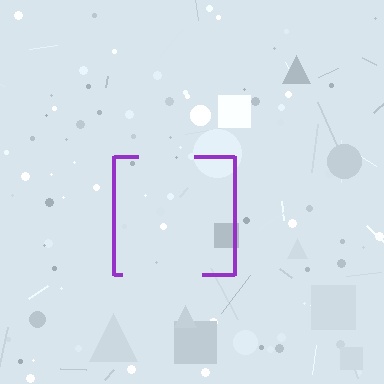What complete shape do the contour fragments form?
The contour fragments form a square.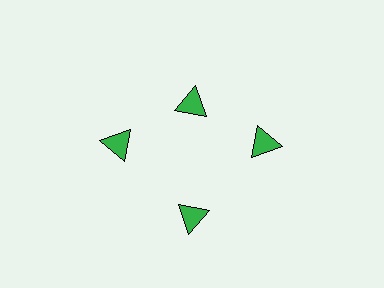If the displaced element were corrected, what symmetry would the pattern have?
It would have 4-fold rotational symmetry — the pattern would map onto itself every 90 degrees.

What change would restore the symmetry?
The symmetry would be restored by moving it outward, back onto the ring so that all 4 triangles sit at equal angles and equal distance from the center.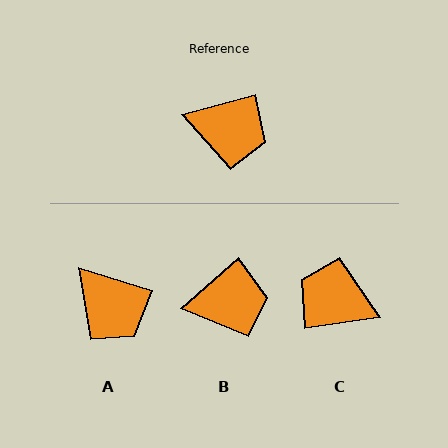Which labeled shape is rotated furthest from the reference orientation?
C, about 173 degrees away.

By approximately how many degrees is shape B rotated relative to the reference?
Approximately 25 degrees counter-clockwise.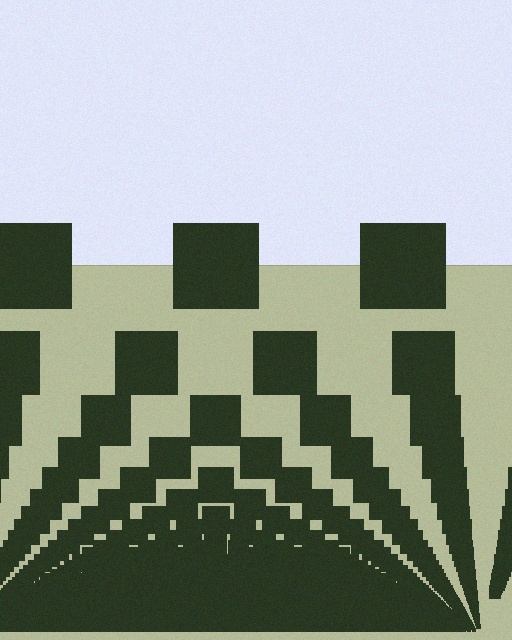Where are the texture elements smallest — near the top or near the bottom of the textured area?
Near the bottom.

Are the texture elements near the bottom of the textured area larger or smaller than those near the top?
Smaller. The gradient is inverted — elements near the bottom are smaller and denser.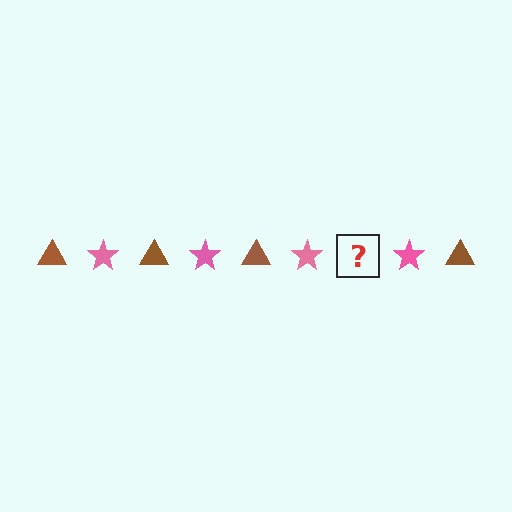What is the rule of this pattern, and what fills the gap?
The rule is that the pattern alternates between brown triangle and pink star. The gap should be filled with a brown triangle.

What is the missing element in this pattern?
The missing element is a brown triangle.